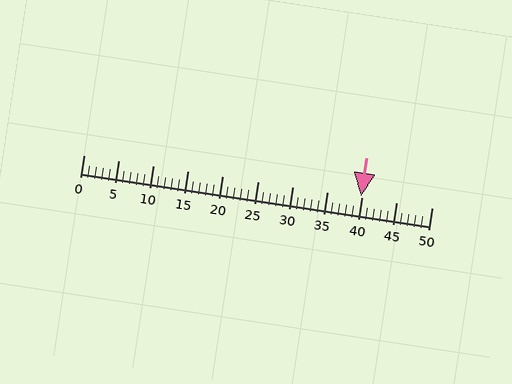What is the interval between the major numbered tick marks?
The major tick marks are spaced 5 units apart.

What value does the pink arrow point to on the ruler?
The pink arrow points to approximately 40.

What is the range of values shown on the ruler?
The ruler shows values from 0 to 50.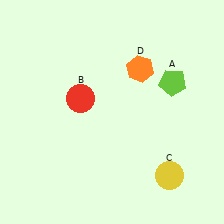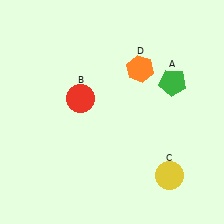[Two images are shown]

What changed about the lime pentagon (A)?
In Image 1, A is lime. In Image 2, it changed to green.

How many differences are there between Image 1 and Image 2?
There is 1 difference between the two images.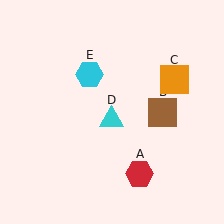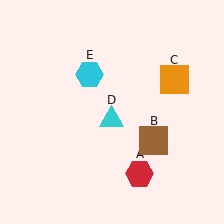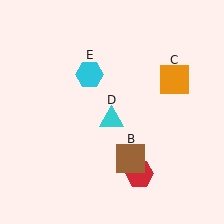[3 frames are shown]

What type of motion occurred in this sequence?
The brown square (object B) rotated clockwise around the center of the scene.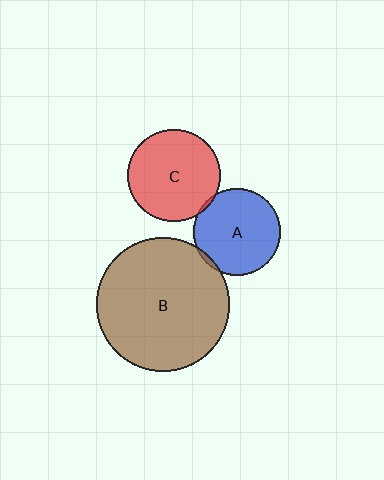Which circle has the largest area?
Circle B (brown).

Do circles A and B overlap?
Yes.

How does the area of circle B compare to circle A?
Approximately 2.3 times.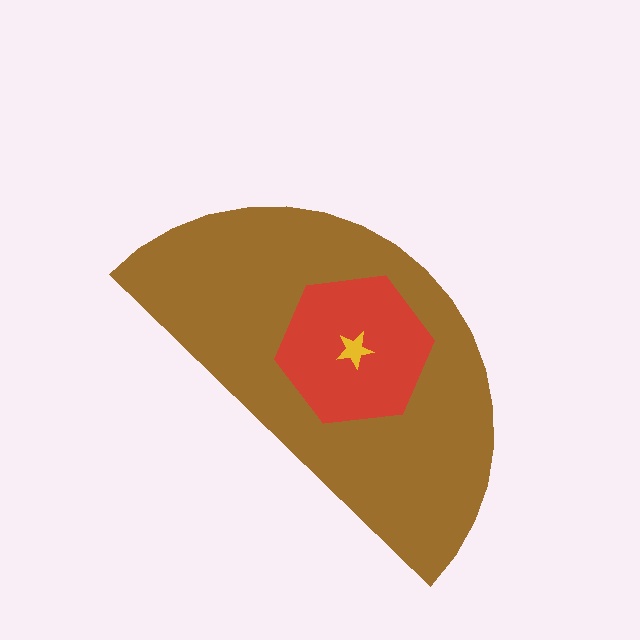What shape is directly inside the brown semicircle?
The red hexagon.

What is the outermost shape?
The brown semicircle.